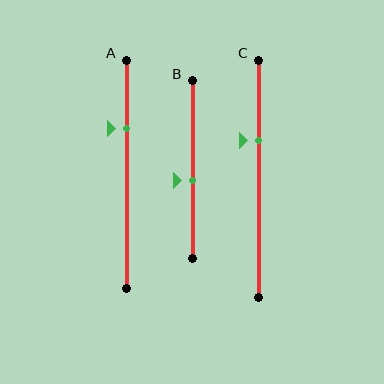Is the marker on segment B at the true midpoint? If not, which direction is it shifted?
No, the marker on segment B is shifted downward by about 6% of the segment length.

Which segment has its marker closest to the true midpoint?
Segment B has its marker closest to the true midpoint.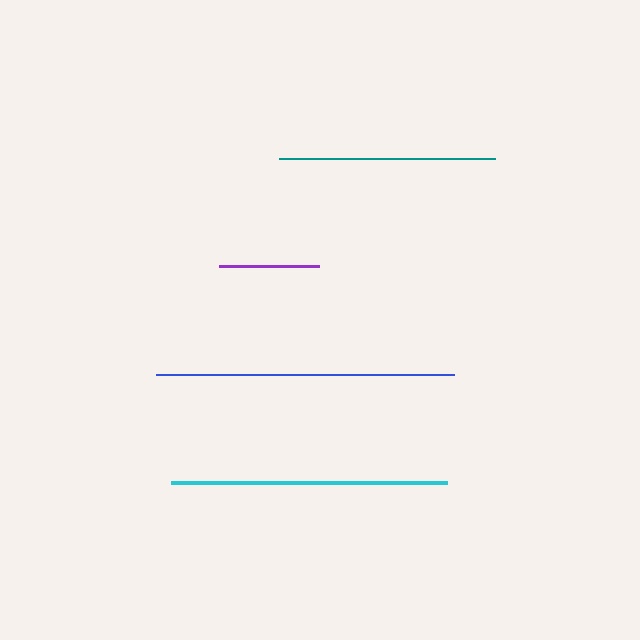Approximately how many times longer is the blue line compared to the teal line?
The blue line is approximately 1.4 times the length of the teal line.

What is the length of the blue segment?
The blue segment is approximately 298 pixels long.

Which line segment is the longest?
The blue line is the longest at approximately 298 pixels.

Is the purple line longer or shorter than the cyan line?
The cyan line is longer than the purple line.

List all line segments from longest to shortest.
From longest to shortest: blue, cyan, teal, purple.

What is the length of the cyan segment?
The cyan segment is approximately 276 pixels long.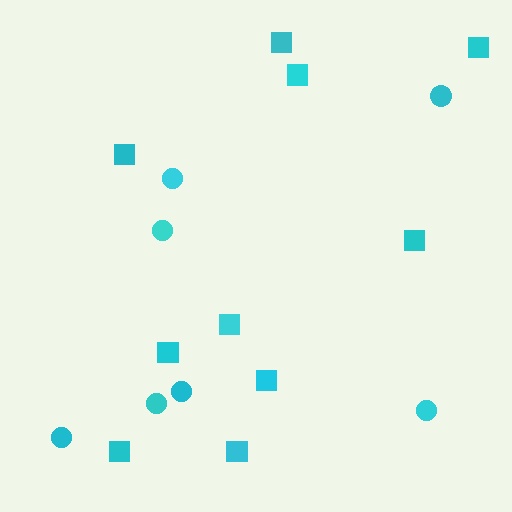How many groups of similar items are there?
There are 2 groups: one group of circles (7) and one group of squares (10).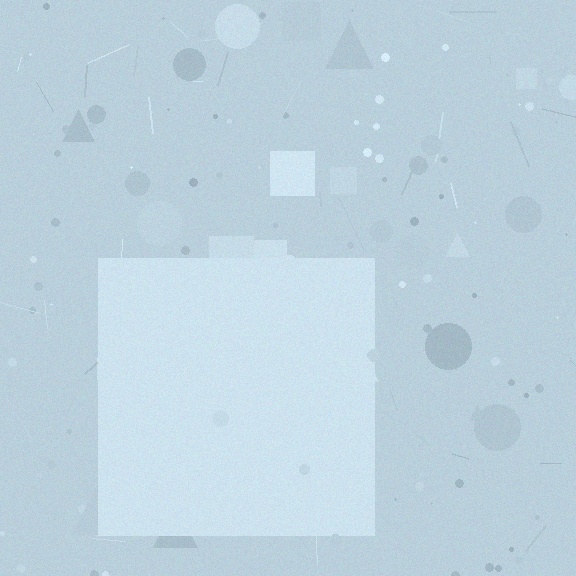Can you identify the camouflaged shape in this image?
The camouflaged shape is a square.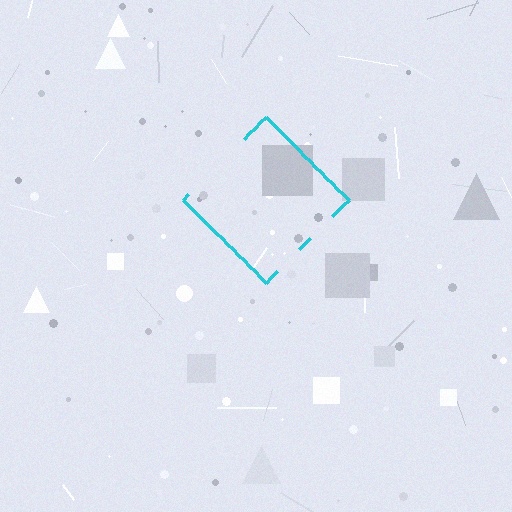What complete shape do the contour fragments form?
The contour fragments form a diamond.